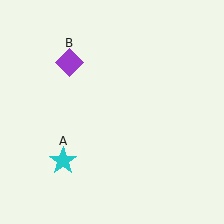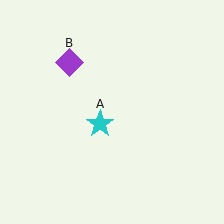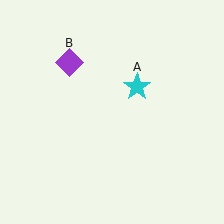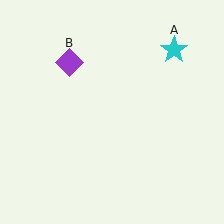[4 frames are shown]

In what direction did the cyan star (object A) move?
The cyan star (object A) moved up and to the right.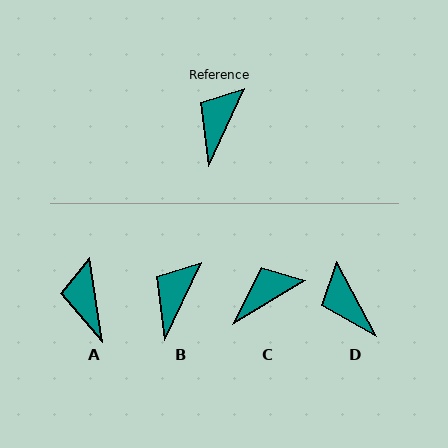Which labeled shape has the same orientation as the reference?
B.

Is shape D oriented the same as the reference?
No, it is off by about 53 degrees.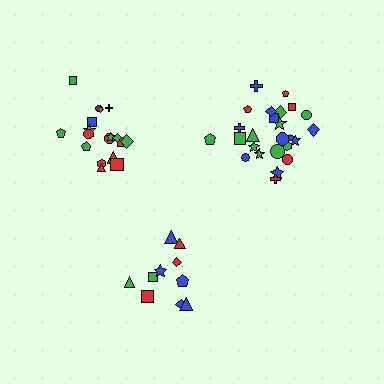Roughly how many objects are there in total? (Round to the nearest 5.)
Roughly 55 objects in total.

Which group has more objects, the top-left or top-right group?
The top-right group.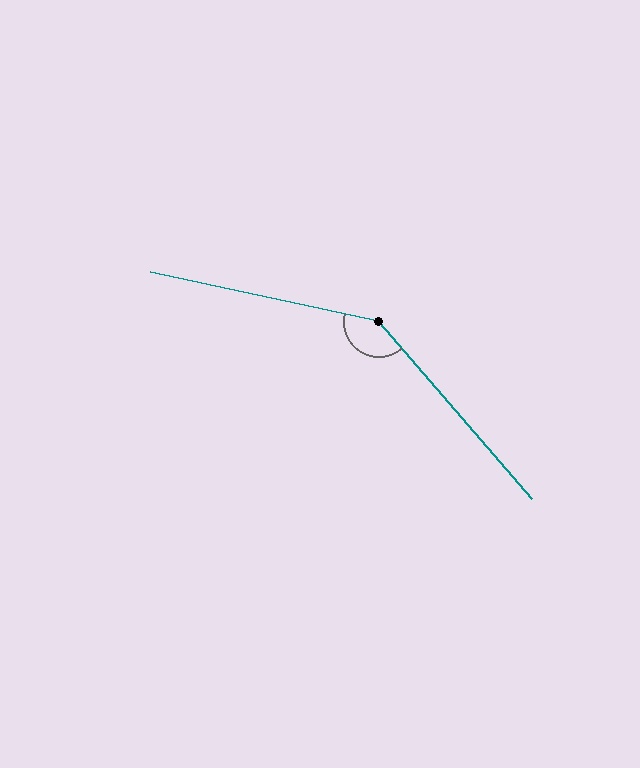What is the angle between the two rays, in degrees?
Approximately 143 degrees.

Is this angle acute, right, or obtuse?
It is obtuse.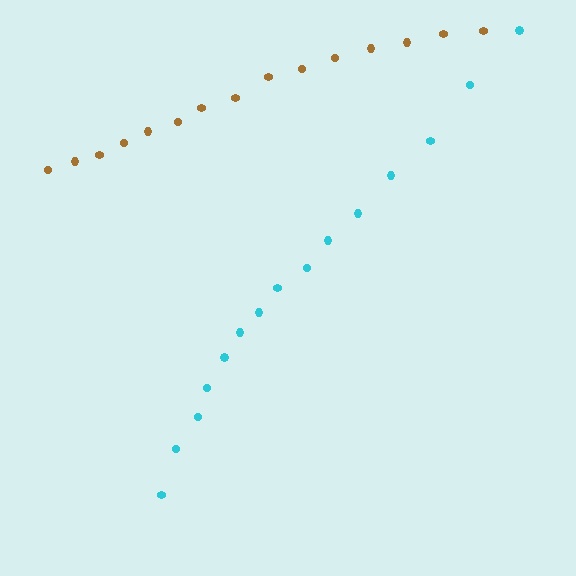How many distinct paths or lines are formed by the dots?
There are 2 distinct paths.